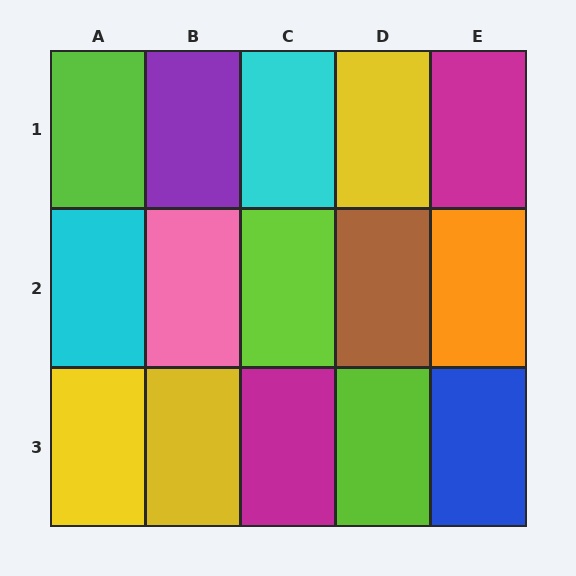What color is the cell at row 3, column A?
Yellow.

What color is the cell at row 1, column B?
Purple.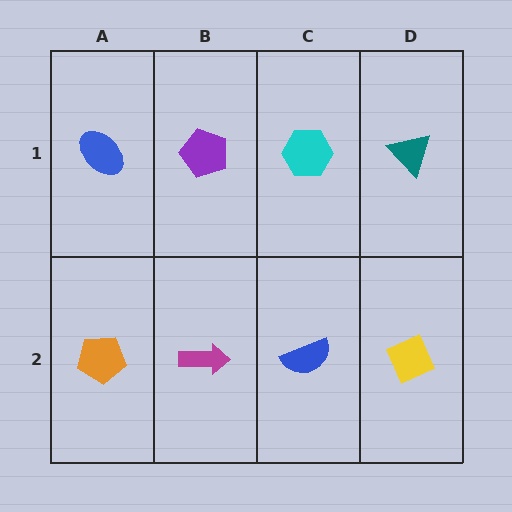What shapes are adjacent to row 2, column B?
A purple pentagon (row 1, column B), an orange pentagon (row 2, column A), a blue semicircle (row 2, column C).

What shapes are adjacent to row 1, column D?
A yellow diamond (row 2, column D), a cyan hexagon (row 1, column C).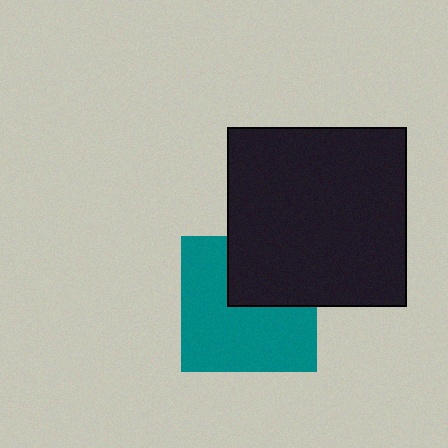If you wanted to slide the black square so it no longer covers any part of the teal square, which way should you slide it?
Slide it up — that is the most direct way to separate the two shapes.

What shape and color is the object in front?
The object in front is a black square.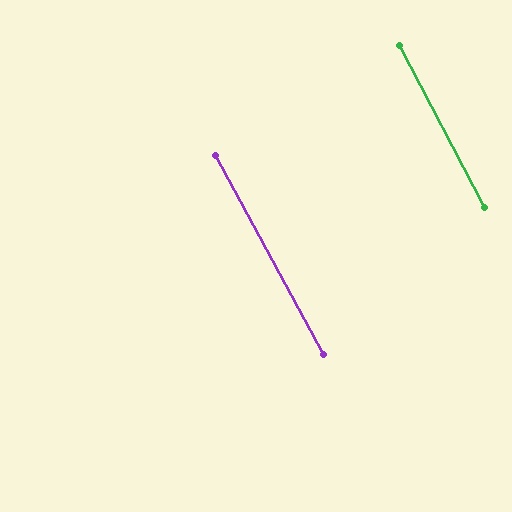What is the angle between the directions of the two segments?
Approximately 1 degree.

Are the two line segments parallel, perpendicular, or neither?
Parallel — their directions differ by only 0.8°.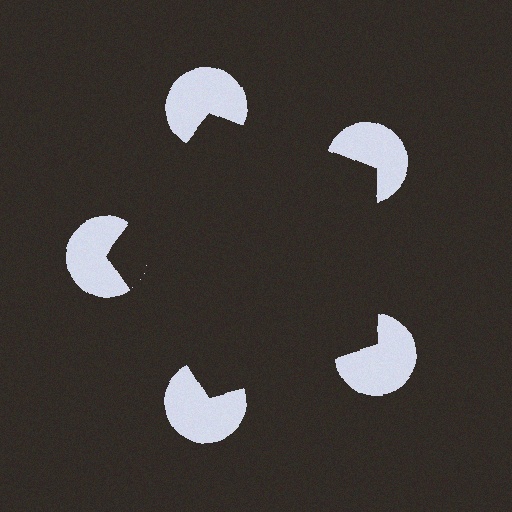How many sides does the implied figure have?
5 sides.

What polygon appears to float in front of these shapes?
An illusory pentagon — its edges are inferred from the aligned wedge cuts in the pac-man discs, not physically drawn.